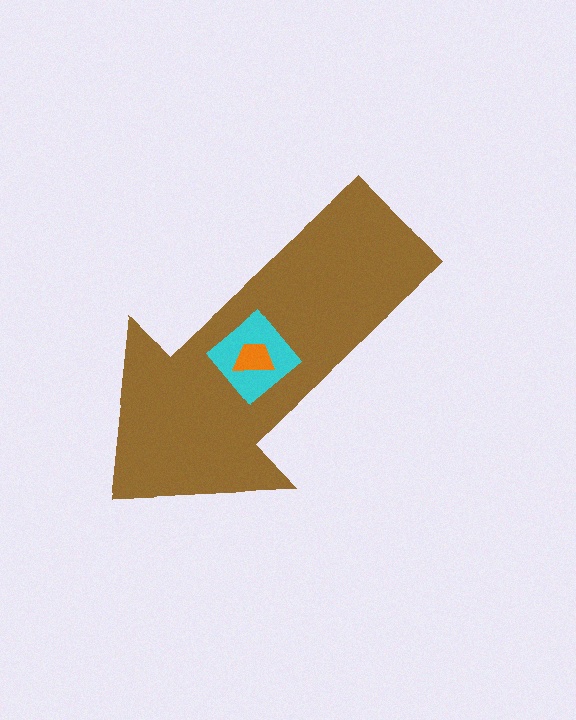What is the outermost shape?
The brown arrow.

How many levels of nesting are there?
3.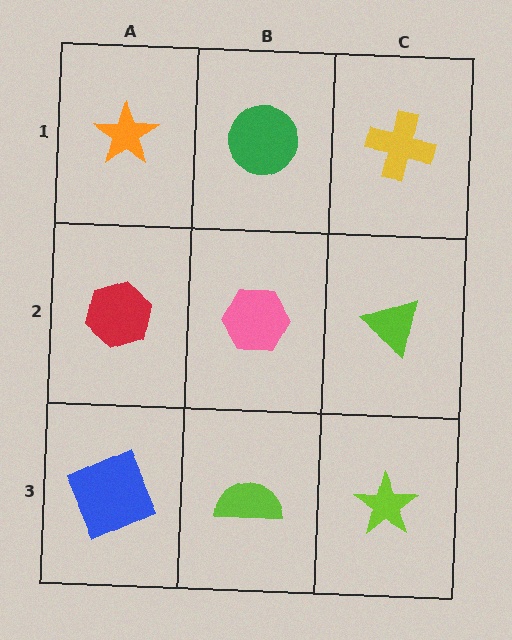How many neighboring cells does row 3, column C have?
2.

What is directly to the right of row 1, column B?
A yellow cross.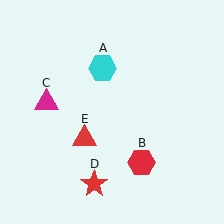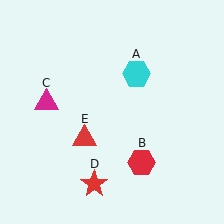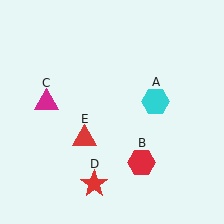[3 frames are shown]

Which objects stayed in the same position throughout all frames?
Red hexagon (object B) and magenta triangle (object C) and red star (object D) and red triangle (object E) remained stationary.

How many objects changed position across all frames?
1 object changed position: cyan hexagon (object A).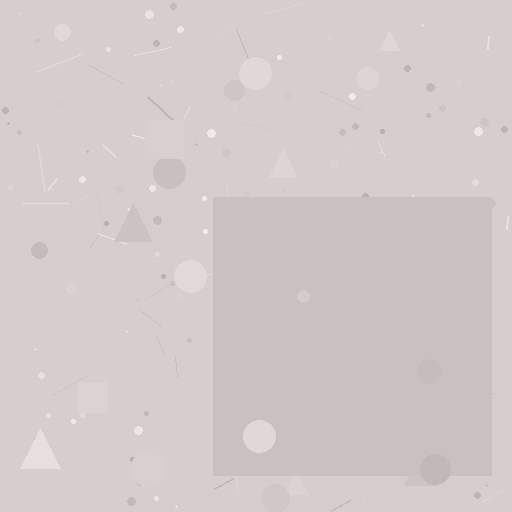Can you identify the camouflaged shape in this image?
The camouflaged shape is a square.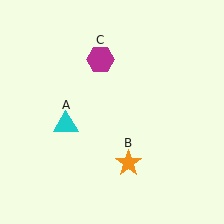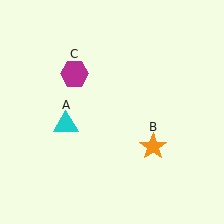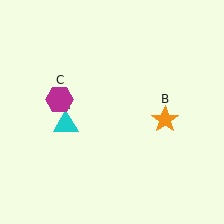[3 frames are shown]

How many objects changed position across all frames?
2 objects changed position: orange star (object B), magenta hexagon (object C).